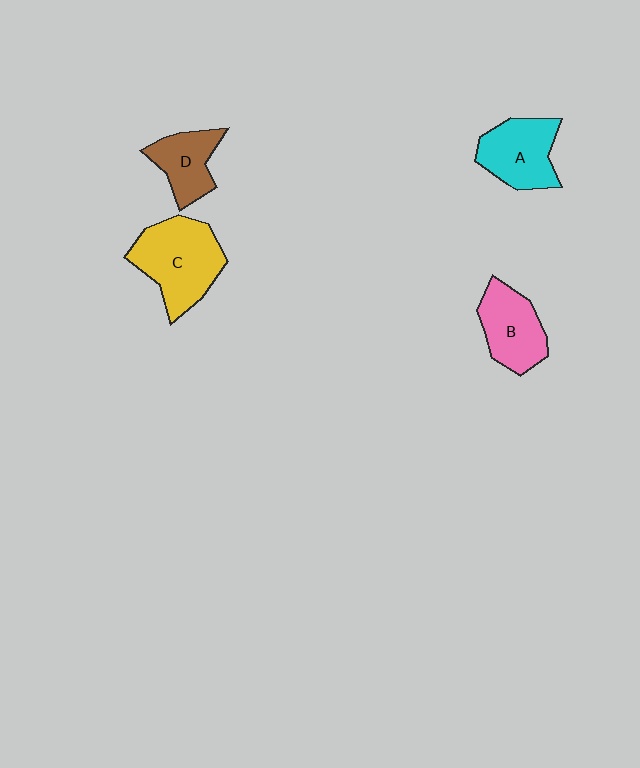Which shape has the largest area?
Shape C (yellow).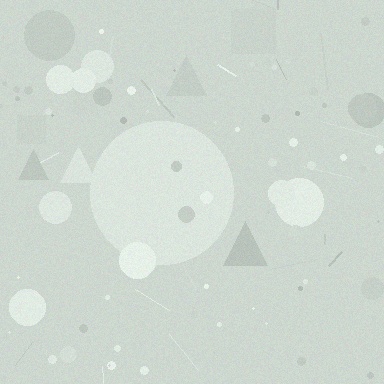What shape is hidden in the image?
A circle is hidden in the image.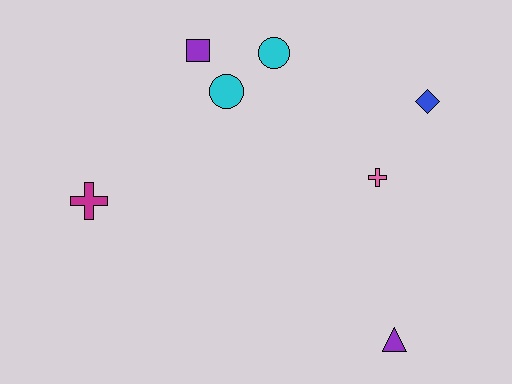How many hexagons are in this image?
There are no hexagons.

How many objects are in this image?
There are 7 objects.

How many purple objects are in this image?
There are 2 purple objects.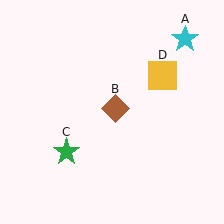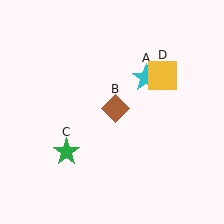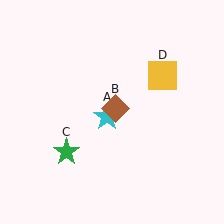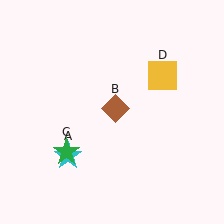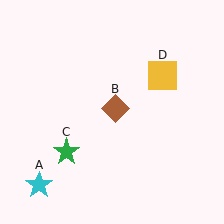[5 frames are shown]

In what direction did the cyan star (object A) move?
The cyan star (object A) moved down and to the left.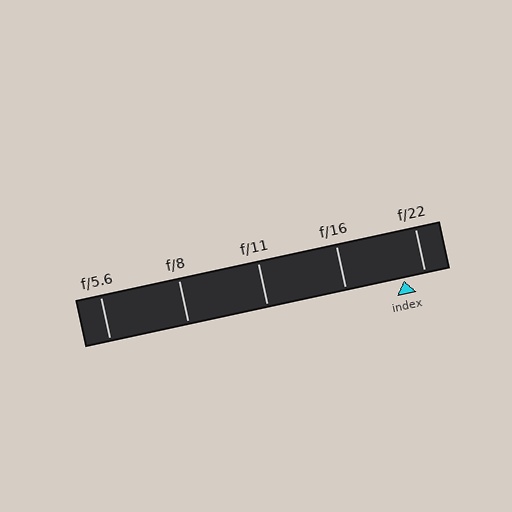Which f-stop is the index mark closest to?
The index mark is closest to f/22.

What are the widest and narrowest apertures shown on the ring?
The widest aperture shown is f/5.6 and the narrowest is f/22.